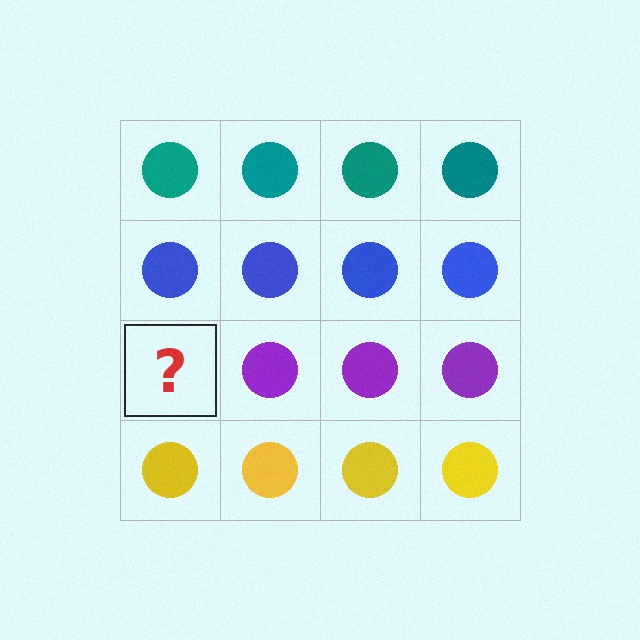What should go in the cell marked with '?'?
The missing cell should contain a purple circle.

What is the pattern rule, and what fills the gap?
The rule is that each row has a consistent color. The gap should be filled with a purple circle.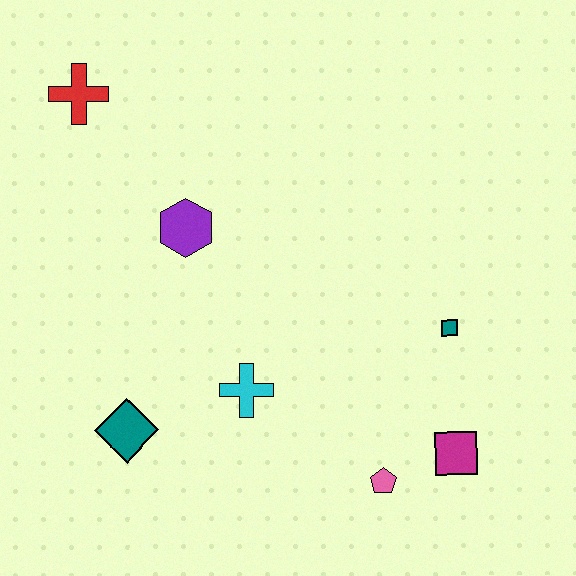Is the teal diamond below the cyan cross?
Yes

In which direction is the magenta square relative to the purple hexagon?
The magenta square is to the right of the purple hexagon.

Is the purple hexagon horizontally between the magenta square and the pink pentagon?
No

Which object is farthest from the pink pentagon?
The red cross is farthest from the pink pentagon.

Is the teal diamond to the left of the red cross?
No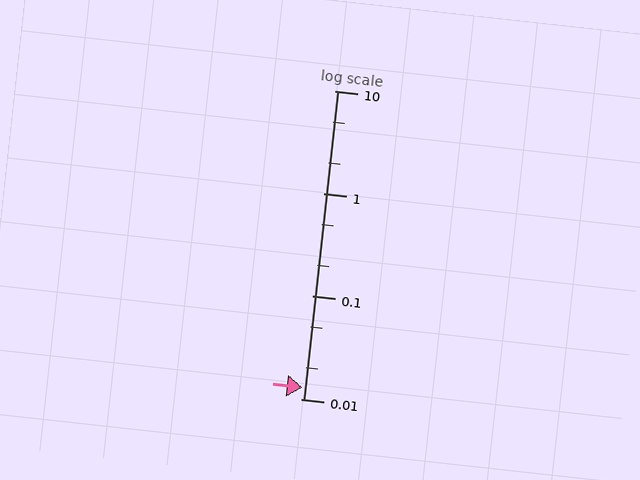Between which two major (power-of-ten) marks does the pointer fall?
The pointer is between 0.01 and 0.1.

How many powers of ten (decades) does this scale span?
The scale spans 3 decades, from 0.01 to 10.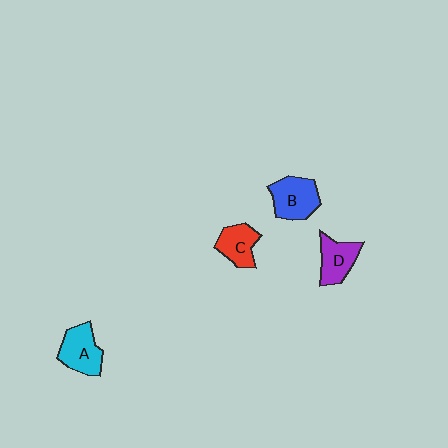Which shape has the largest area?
Shape B (blue).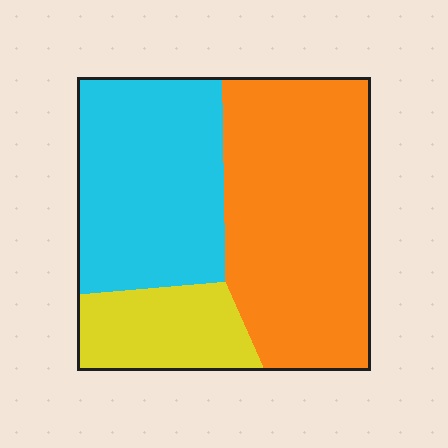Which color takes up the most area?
Orange, at roughly 50%.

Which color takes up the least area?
Yellow, at roughly 15%.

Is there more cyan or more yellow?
Cyan.